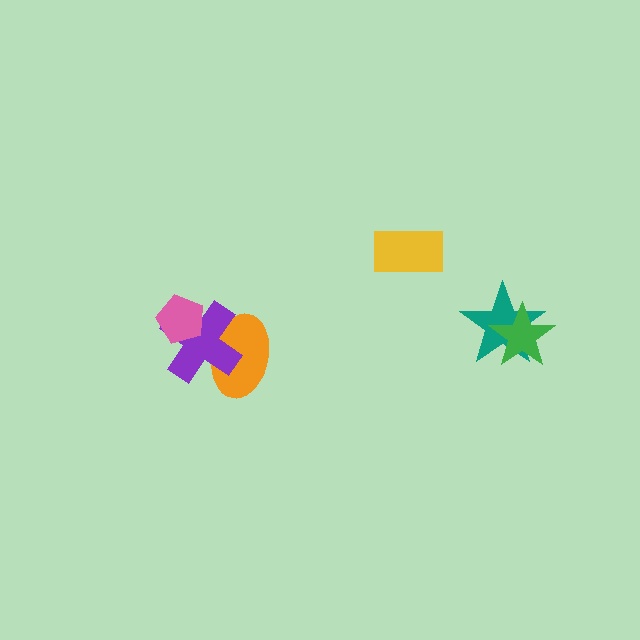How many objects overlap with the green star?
1 object overlaps with the green star.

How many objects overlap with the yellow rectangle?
0 objects overlap with the yellow rectangle.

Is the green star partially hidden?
No, no other shape covers it.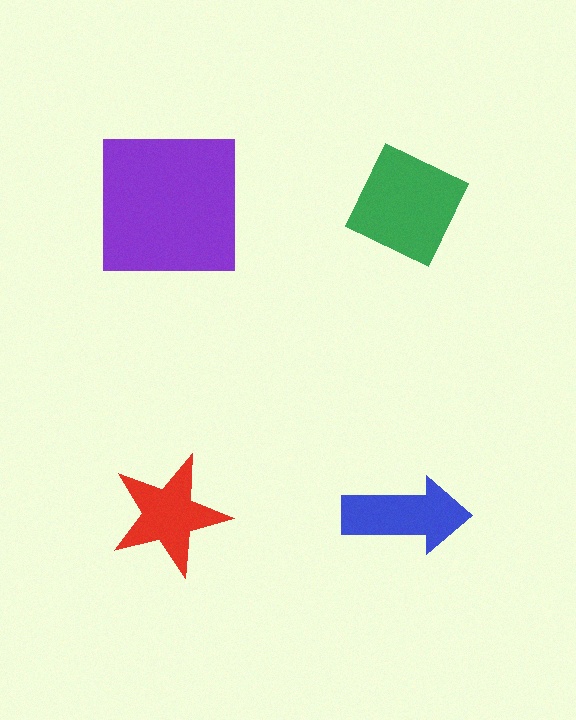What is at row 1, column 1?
A purple square.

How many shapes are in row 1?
2 shapes.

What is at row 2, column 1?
A red star.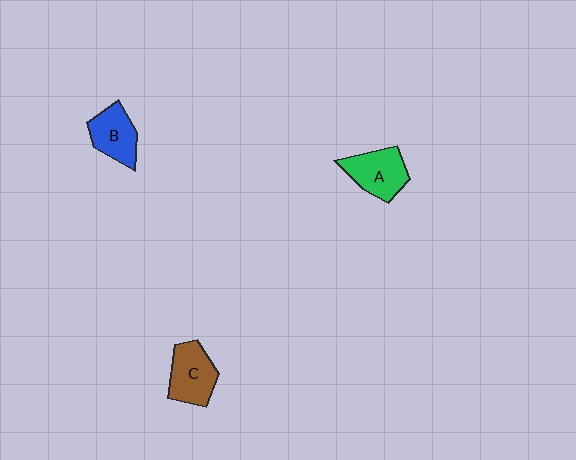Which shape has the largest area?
Shape C (brown).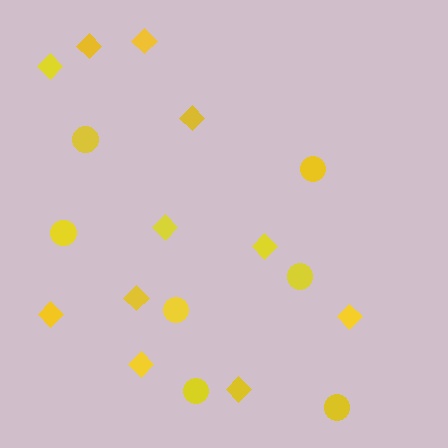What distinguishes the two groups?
There are 2 groups: one group of diamonds (11) and one group of circles (7).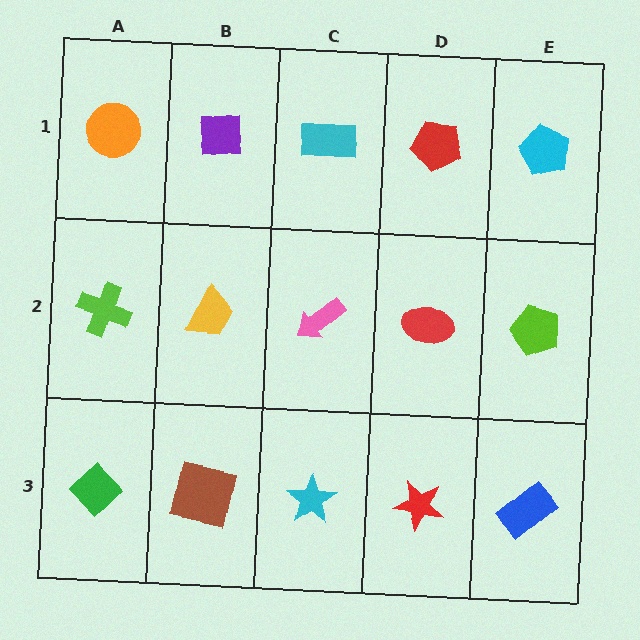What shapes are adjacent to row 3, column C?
A pink arrow (row 2, column C), a brown square (row 3, column B), a red star (row 3, column D).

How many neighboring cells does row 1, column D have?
3.